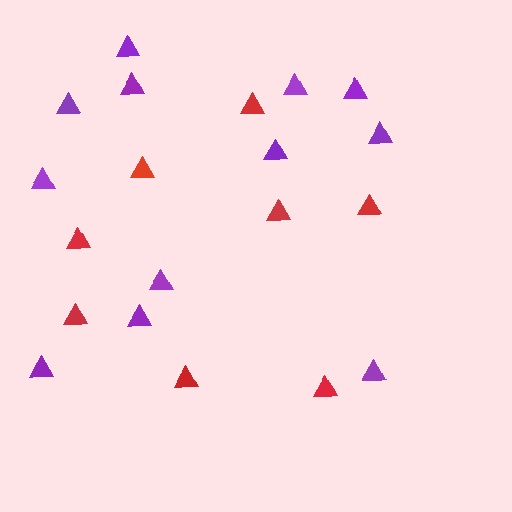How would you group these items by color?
There are 2 groups: one group of red triangles (8) and one group of purple triangles (12).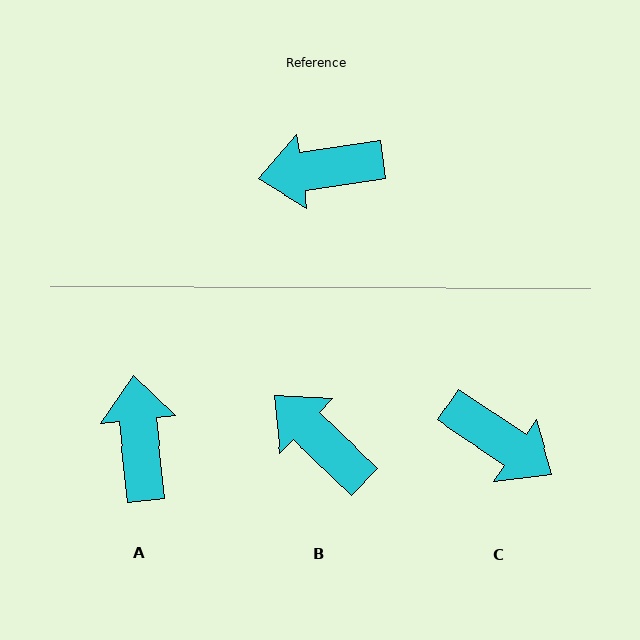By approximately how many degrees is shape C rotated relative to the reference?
Approximately 137 degrees counter-clockwise.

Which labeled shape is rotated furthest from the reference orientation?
C, about 137 degrees away.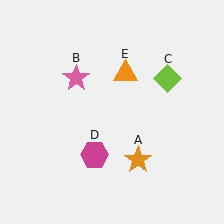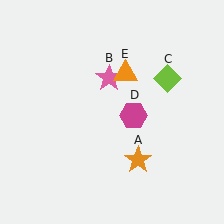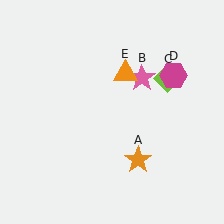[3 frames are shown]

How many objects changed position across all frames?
2 objects changed position: pink star (object B), magenta hexagon (object D).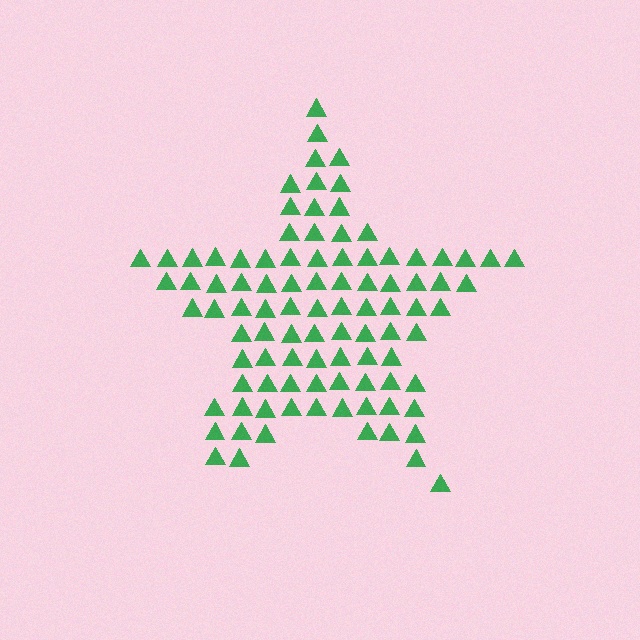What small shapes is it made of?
It is made of small triangles.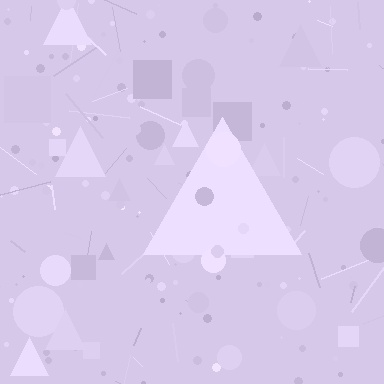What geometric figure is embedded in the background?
A triangle is embedded in the background.